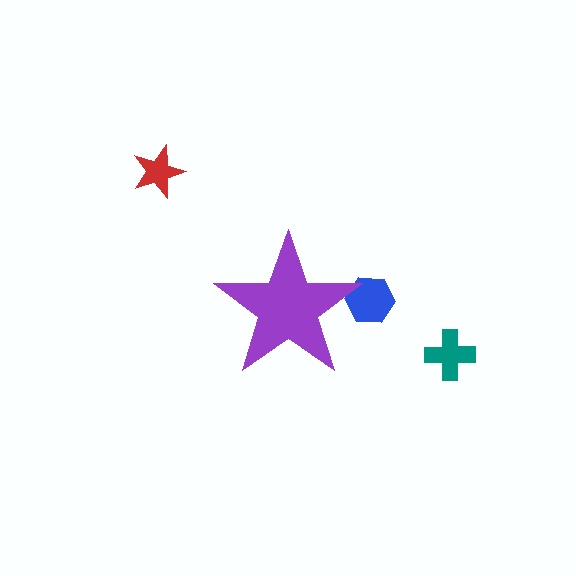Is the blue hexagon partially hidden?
Yes, the blue hexagon is partially hidden behind the purple star.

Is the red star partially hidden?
No, the red star is fully visible.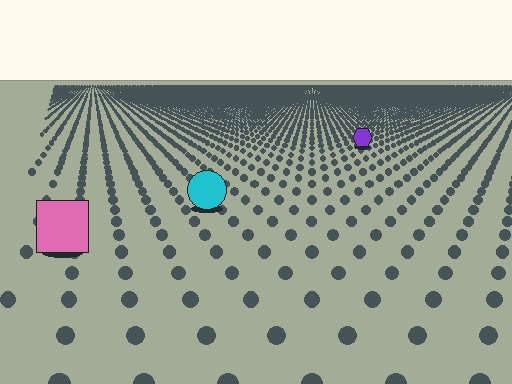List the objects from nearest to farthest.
From nearest to farthest: the pink square, the cyan circle, the purple hexagon.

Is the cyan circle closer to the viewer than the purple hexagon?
Yes. The cyan circle is closer — you can tell from the texture gradient: the ground texture is coarser near it.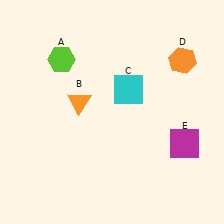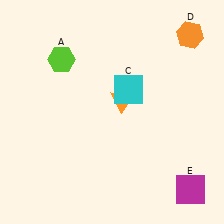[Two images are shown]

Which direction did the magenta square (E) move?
The magenta square (E) moved down.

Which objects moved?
The objects that moved are: the orange triangle (B), the orange hexagon (D), the magenta square (E).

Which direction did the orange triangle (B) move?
The orange triangle (B) moved right.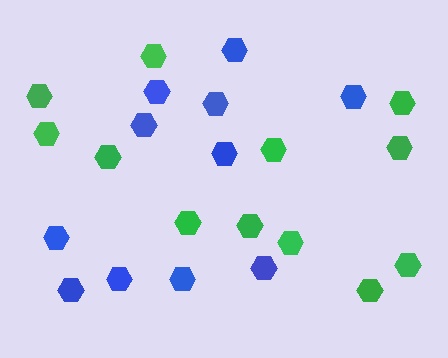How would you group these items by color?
There are 2 groups: one group of blue hexagons (11) and one group of green hexagons (12).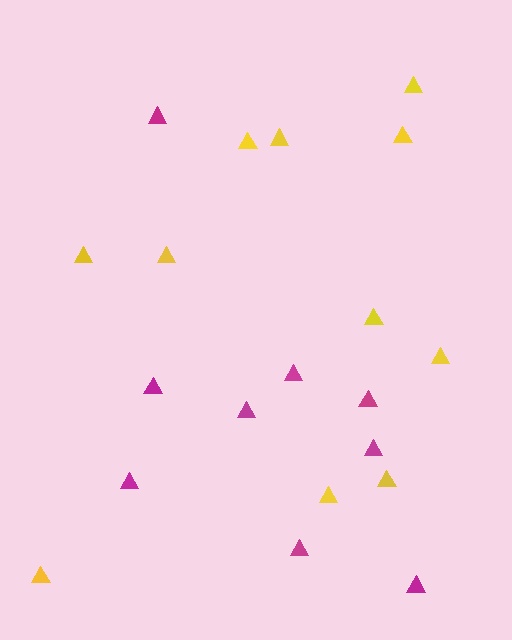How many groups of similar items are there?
There are 2 groups: one group of magenta triangles (9) and one group of yellow triangles (11).